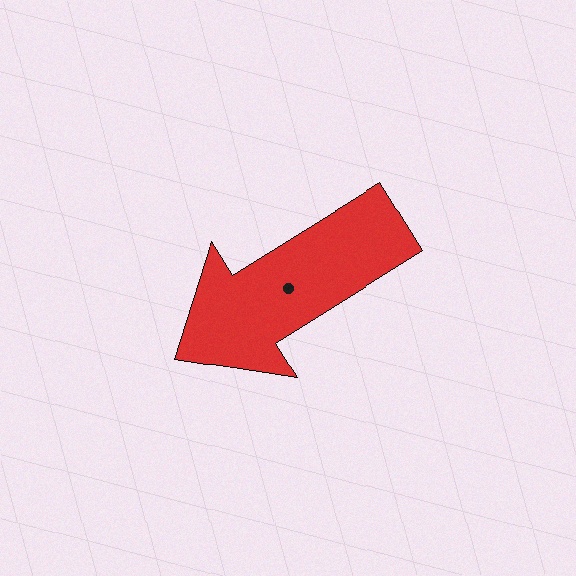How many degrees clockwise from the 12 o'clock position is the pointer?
Approximately 238 degrees.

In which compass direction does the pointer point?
Southwest.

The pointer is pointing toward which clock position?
Roughly 8 o'clock.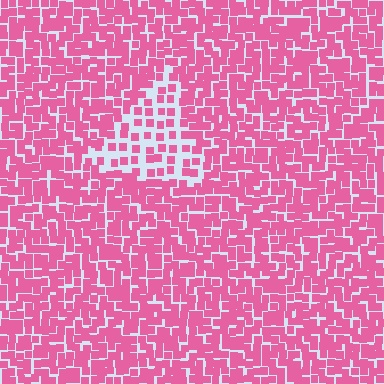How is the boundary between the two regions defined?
The boundary is defined by a change in element density (approximately 2.1x ratio). All elements are the same color, size, and shape.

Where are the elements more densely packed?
The elements are more densely packed outside the triangle boundary.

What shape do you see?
I see a triangle.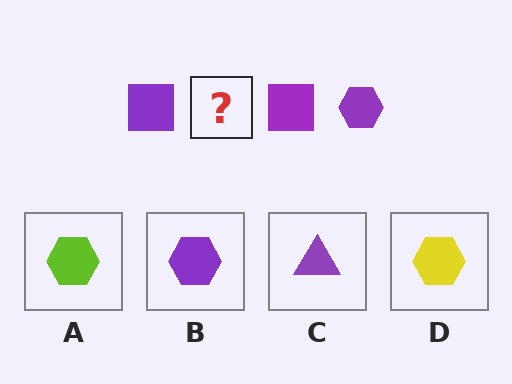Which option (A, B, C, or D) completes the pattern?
B.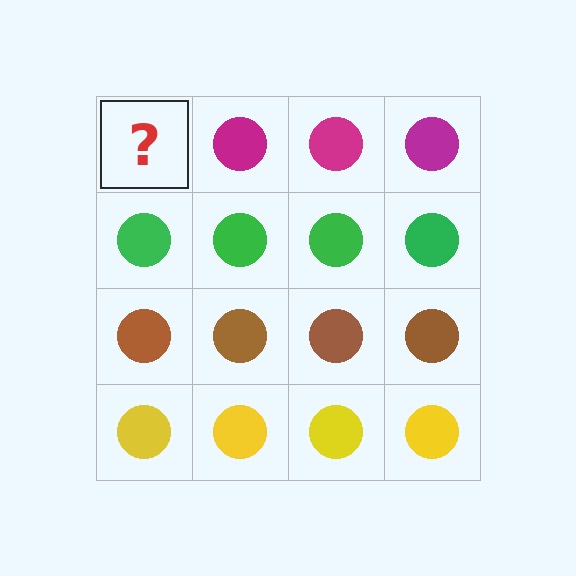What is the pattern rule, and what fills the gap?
The rule is that each row has a consistent color. The gap should be filled with a magenta circle.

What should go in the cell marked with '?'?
The missing cell should contain a magenta circle.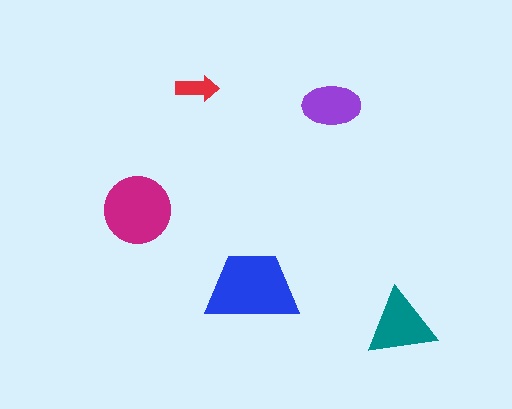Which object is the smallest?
The red arrow.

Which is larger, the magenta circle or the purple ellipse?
The magenta circle.